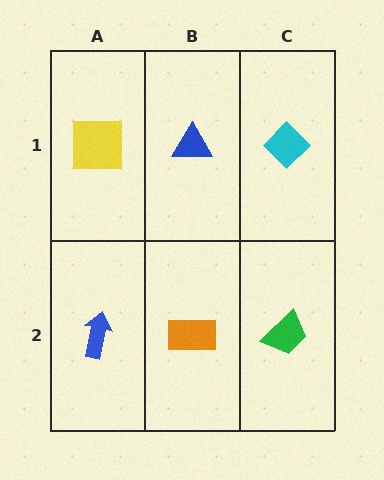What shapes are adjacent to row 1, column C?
A green trapezoid (row 2, column C), a blue triangle (row 1, column B).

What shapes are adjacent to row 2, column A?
A yellow square (row 1, column A), an orange rectangle (row 2, column B).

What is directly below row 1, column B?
An orange rectangle.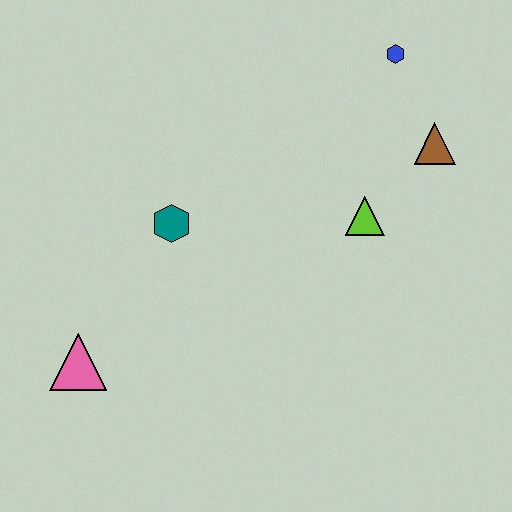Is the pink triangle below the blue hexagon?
Yes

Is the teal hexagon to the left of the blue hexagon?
Yes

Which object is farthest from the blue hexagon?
The pink triangle is farthest from the blue hexagon.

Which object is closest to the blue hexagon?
The brown triangle is closest to the blue hexagon.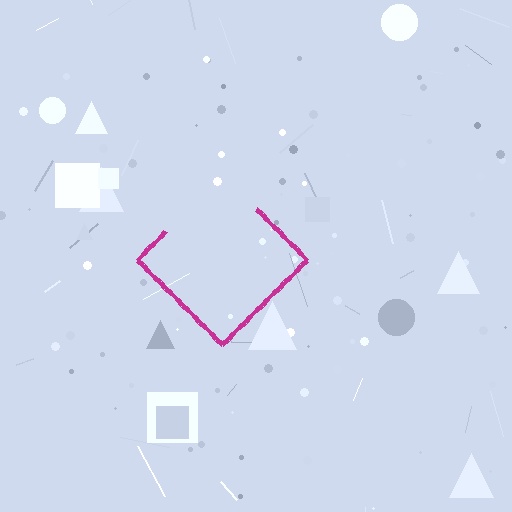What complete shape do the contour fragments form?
The contour fragments form a diamond.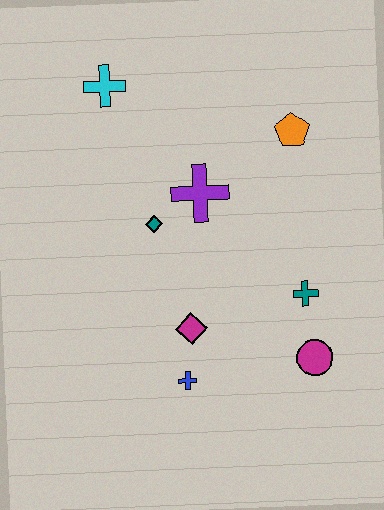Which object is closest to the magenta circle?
The teal cross is closest to the magenta circle.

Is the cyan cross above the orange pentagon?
Yes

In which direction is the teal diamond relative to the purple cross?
The teal diamond is to the left of the purple cross.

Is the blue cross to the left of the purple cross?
Yes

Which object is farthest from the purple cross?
The magenta circle is farthest from the purple cross.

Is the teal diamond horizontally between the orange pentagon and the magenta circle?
No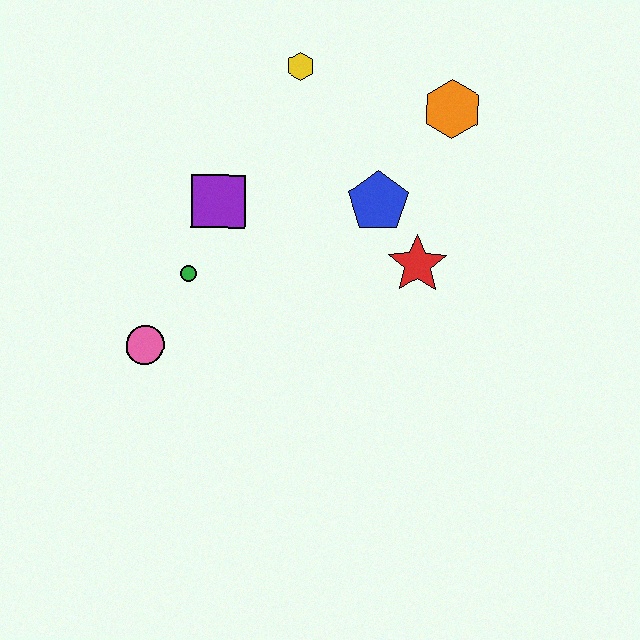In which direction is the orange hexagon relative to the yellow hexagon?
The orange hexagon is to the right of the yellow hexagon.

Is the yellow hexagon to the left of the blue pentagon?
Yes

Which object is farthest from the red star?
The pink circle is farthest from the red star.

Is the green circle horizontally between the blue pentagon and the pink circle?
Yes